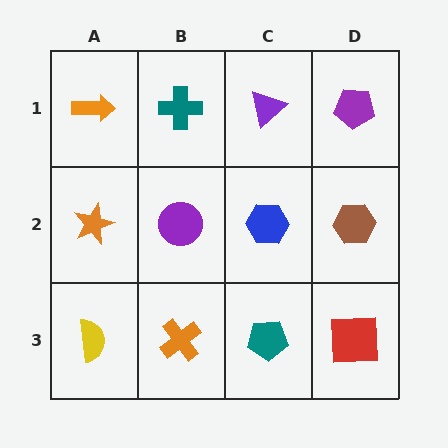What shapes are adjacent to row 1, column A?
An orange star (row 2, column A), a teal cross (row 1, column B).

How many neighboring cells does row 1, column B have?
3.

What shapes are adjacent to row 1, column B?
A purple circle (row 2, column B), an orange arrow (row 1, column A), a purple triangle (row 1, column C).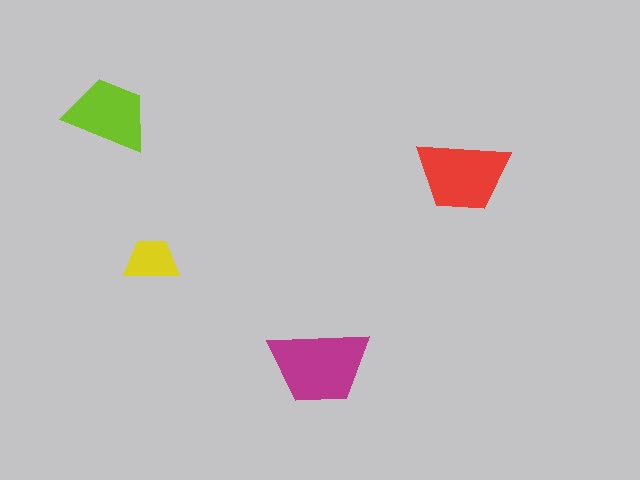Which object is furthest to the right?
The red trapezoid is rightmost.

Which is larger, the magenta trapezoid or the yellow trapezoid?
The magenta one.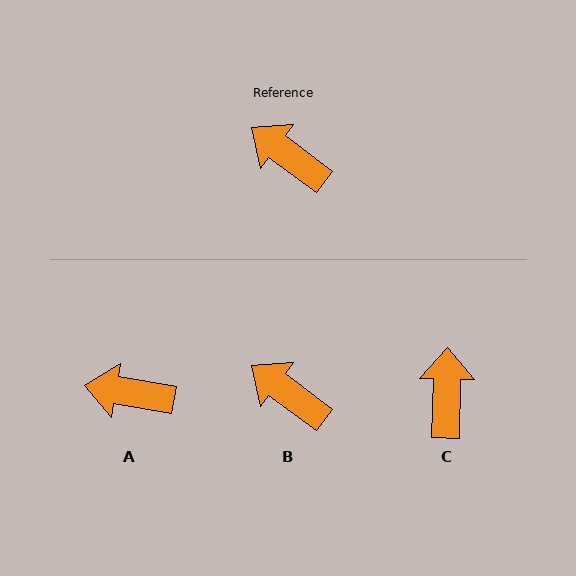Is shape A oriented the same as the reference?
No, it is off by about 27 degrees.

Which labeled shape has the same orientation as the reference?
B.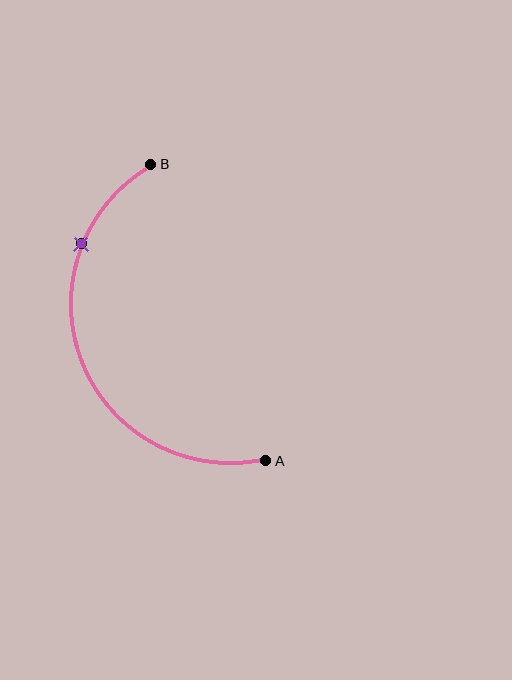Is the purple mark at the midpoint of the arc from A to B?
No. The purple mark lies on the arc but is closer to endpoint B. The arc midpoint would be at the point on the curve equidistant along the arc from both A and B.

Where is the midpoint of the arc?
The arc midpoint is the point on the curve farthest from the straight line joining A and B. It sits to the left of that line.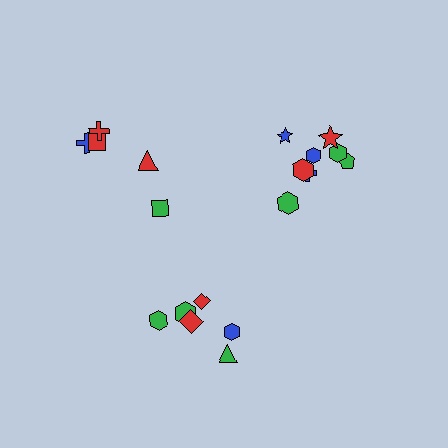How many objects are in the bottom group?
There are 6 objects.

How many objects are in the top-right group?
There are 8 objects.